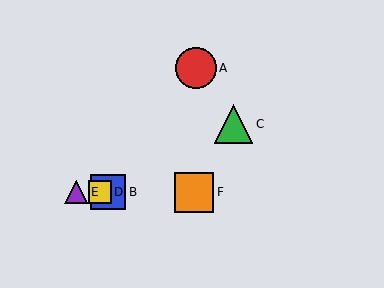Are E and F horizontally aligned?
Yes, both are at y≈192.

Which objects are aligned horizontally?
Objects B, D, E, F are aligned horizontally.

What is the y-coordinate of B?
Object B is at y≈192.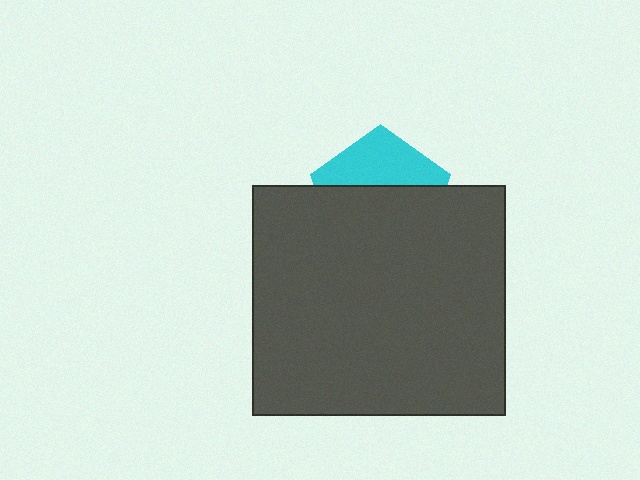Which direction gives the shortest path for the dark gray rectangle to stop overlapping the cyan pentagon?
Moving down gives the shortest separation.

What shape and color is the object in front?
The object in front is a dark gray rectangle.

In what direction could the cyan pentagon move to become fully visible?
The cyan pentagon could move up. That would shift it out from behind the dark gray rectangle entirely.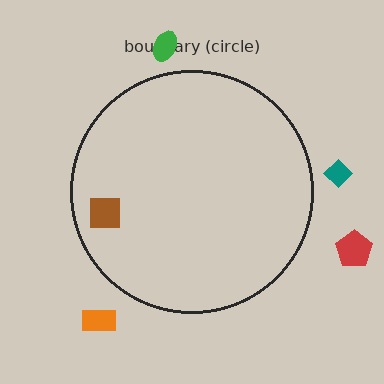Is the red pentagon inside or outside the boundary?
Outside.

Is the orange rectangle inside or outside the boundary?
Outside.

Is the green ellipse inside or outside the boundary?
Outside.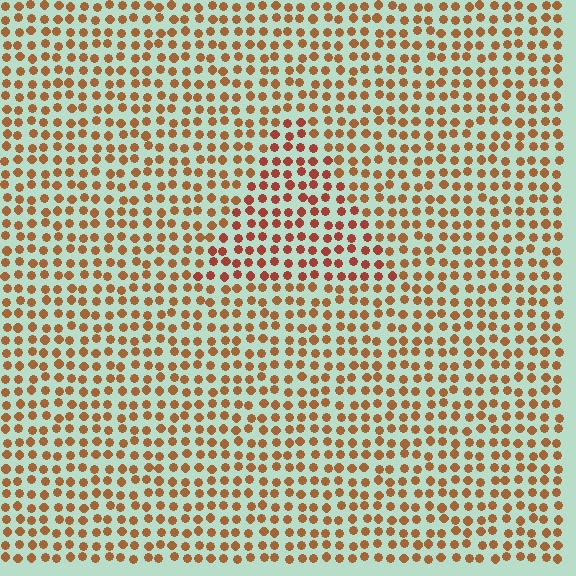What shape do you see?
I see a triangle.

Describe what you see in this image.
The image is filled with small brown elements in a uniform arrangement. A triangle-shaped region is visible where the elements are tinted to a slightly different hue, forming a subtle color boundary.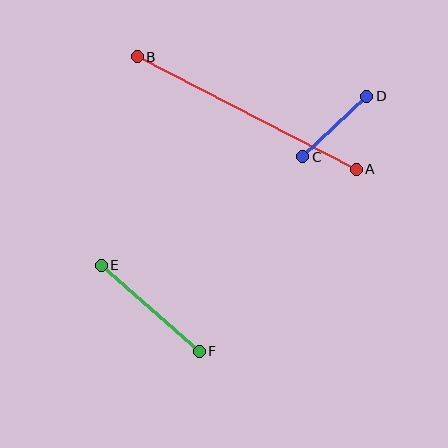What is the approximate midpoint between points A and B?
The midpoint is at approximately (247, 113) pixels.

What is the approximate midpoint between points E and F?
The midpoint is at approximately (150, 308) pixels.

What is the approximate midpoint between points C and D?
The midpoint is at approximately (335, 126) pixels.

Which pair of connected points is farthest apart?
Points A and B are farthest apart.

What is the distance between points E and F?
The distance is approximately 130 pixels.